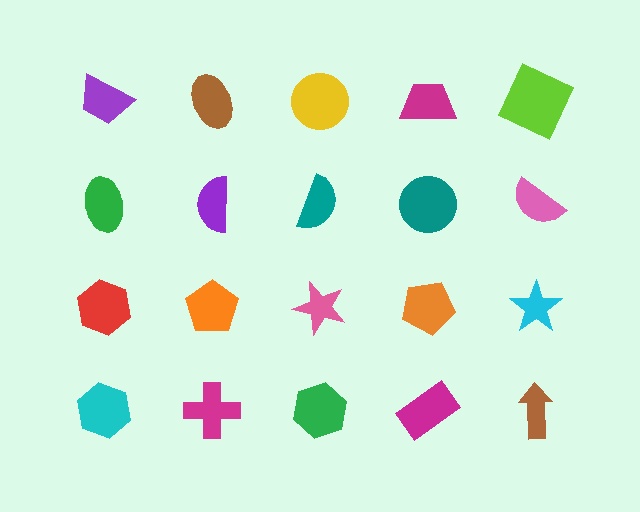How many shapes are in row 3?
5 shapes.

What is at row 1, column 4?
A magenta trapezoid.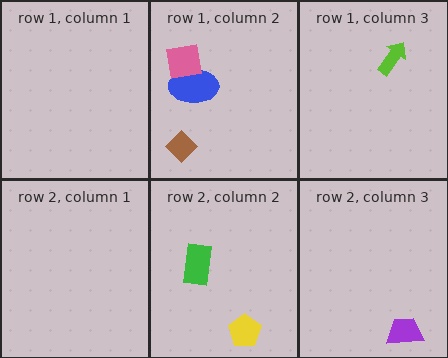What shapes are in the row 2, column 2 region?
The green rectangle, the yellow pentagon.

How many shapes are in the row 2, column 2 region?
2.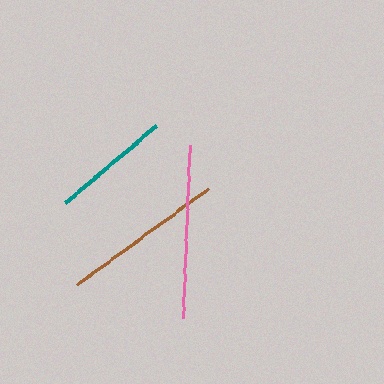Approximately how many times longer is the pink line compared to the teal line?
The pink line is approximately 1.5 times the length of the teal line.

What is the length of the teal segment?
The teal segment is approximately 119 pixels long.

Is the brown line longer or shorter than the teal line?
The brown line is longer than the teal line.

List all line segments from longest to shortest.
From longest to shortest: pink, brown, teal.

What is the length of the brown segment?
The brown segment is approximately 162 pixels long.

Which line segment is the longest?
The pink line is the longest at approximately 173 pixels.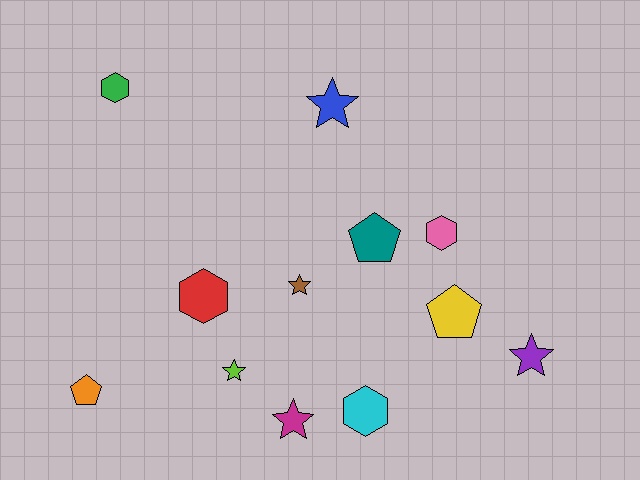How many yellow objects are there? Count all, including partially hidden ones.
There is 1 yellow object.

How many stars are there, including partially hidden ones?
There are 5 stars.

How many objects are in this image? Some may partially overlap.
There are 12 objects.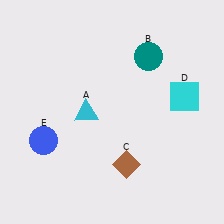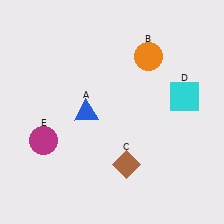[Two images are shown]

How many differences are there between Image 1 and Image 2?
There are 3 differences between the two images.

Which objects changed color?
A changed from cyan to blue. B changed from teal to orange. E changed from blue to magenta.